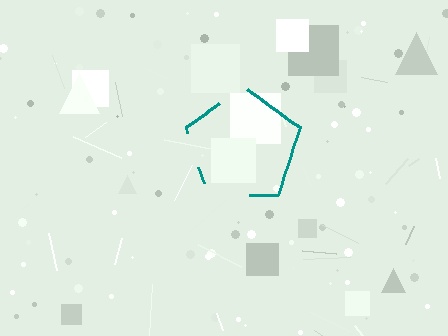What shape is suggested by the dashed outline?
The dashed outline suggests a pentagon.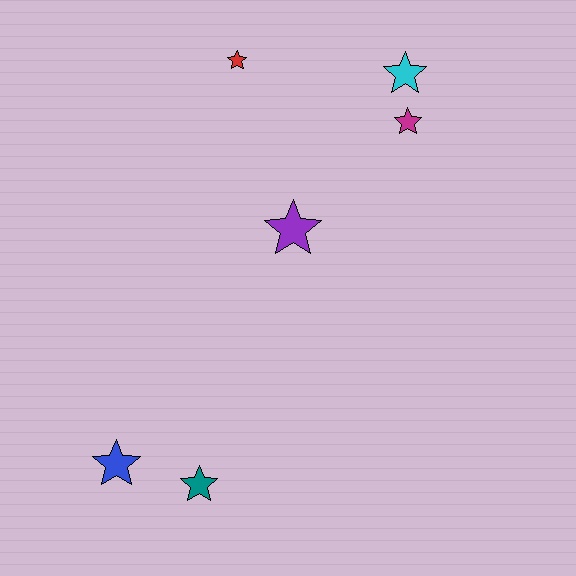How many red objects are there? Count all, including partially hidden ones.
There is 1 red object.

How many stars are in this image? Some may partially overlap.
There are 6 stars.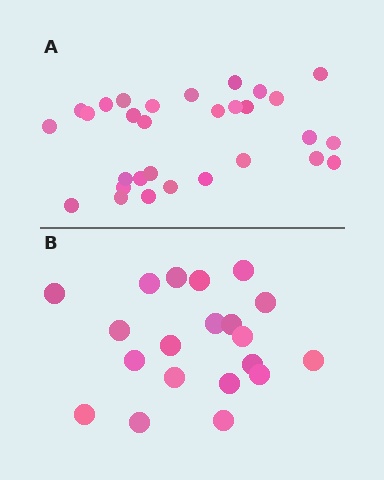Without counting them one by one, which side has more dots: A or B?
Region A (the top region) has more dots.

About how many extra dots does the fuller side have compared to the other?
Region A has roughly 10 or so more dots than region B.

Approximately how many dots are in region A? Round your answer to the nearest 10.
About 30 dots.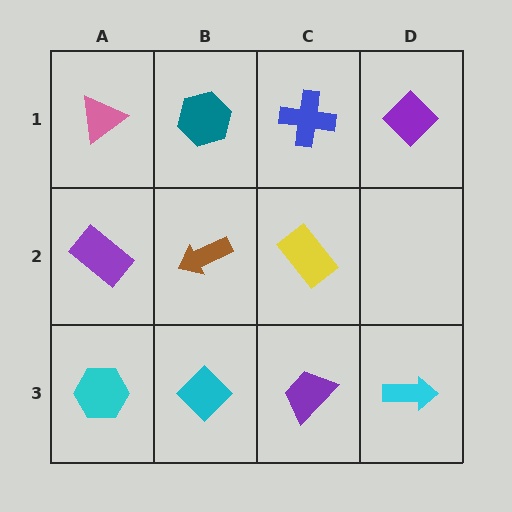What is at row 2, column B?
A brown arrow.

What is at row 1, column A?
A pink triangle.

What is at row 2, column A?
A purple rectangle.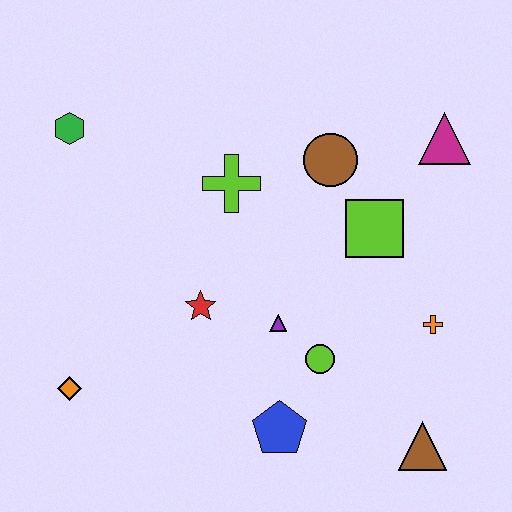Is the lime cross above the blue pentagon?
Yes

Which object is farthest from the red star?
The magenta triangle is farthest from the red star.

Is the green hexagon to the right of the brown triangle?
No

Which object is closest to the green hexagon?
The lime cross is closest to the green hexagon.